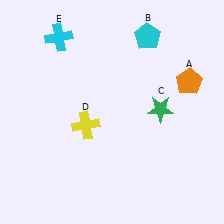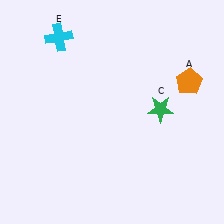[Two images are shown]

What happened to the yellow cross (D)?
The yellow cross (D) was removed in Image 2. It was in the bottom-left area of Image 1.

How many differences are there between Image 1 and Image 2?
There are 2 differences between the two images.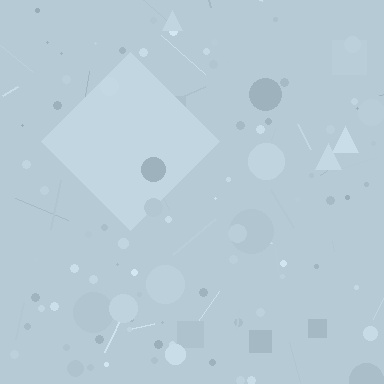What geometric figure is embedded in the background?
A diamond is embedded in the background.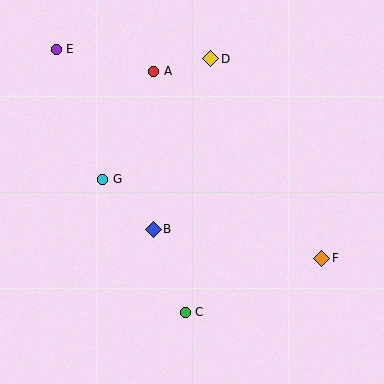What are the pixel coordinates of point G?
Point G is at (103, 179).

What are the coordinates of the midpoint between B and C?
The midpoint between B and C is at (169, 271).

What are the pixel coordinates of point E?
Point E is at (56, 49).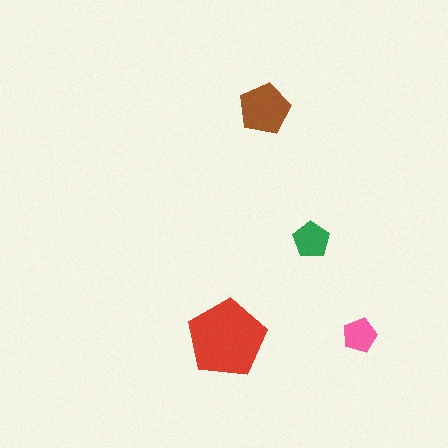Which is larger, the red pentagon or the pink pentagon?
The red one.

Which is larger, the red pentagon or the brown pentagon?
The red one.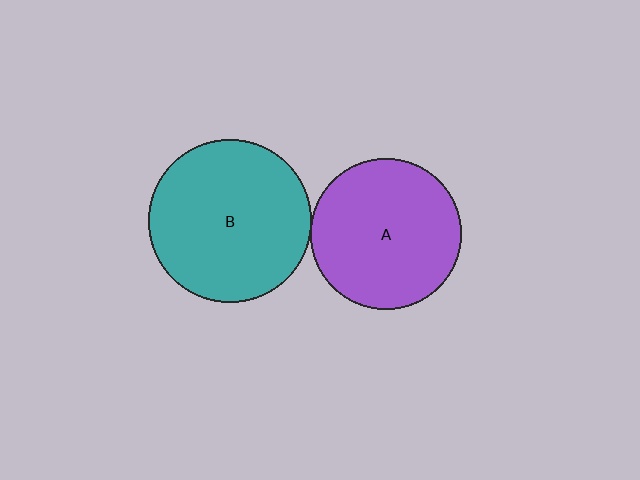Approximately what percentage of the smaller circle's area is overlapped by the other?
Approximately 5%.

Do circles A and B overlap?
Yes.